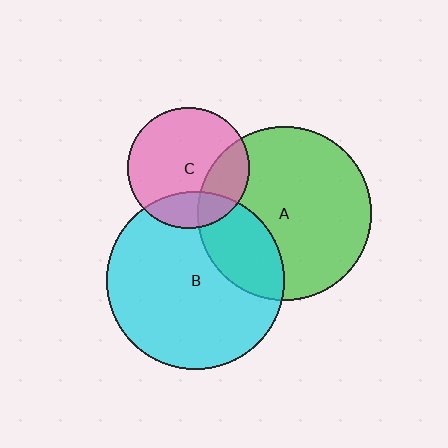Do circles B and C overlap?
Yes.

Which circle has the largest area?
Circle B (cyan).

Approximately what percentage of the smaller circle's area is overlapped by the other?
Approximately 20%.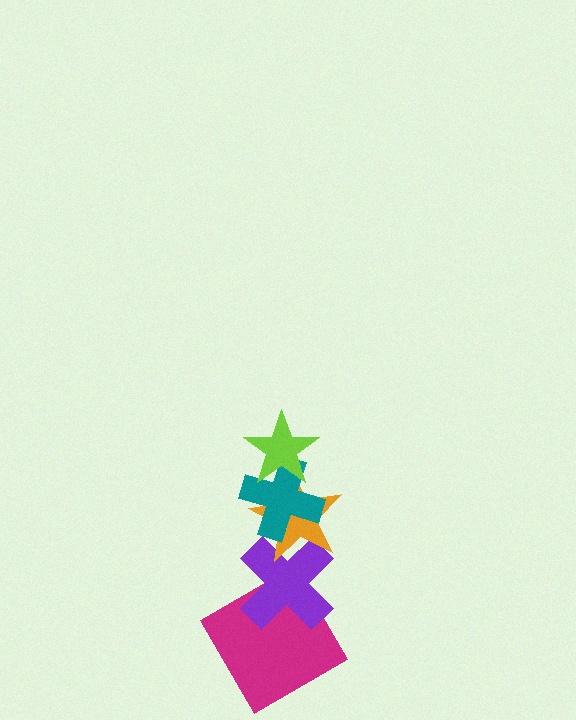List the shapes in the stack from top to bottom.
From top to bottom: the lime star, the teal cross, the orange star, the purple cross, the magenta square.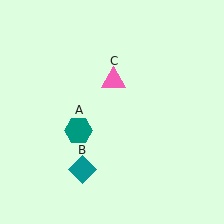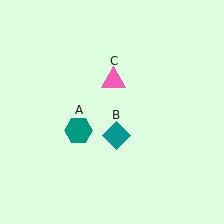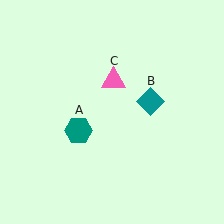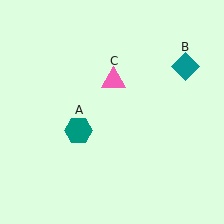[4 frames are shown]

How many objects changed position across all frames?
1 object changed position: teal diamond (object B).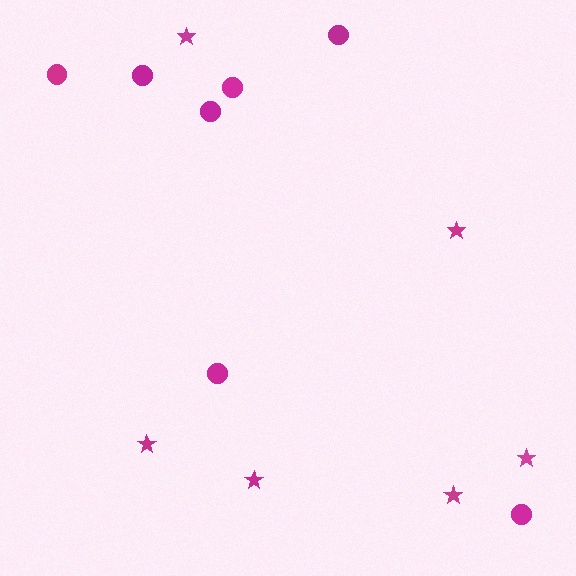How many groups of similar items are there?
There are 2 groups: one group of stars (6) and one group of circles (7).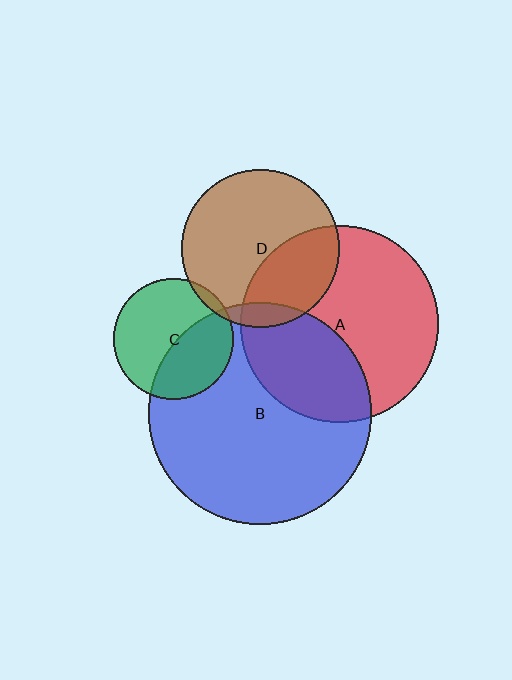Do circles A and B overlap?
Yes.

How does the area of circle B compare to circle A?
Approximately 1.3 times.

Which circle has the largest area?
Circle B (blue).